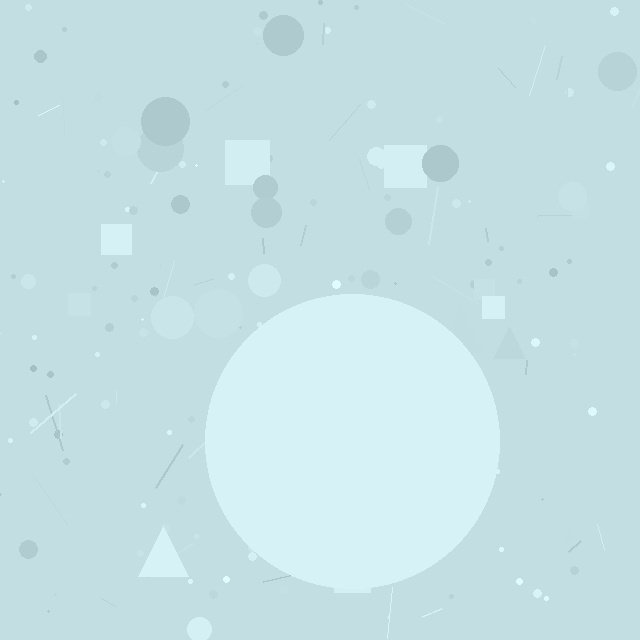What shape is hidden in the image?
A circle is hidden in the image.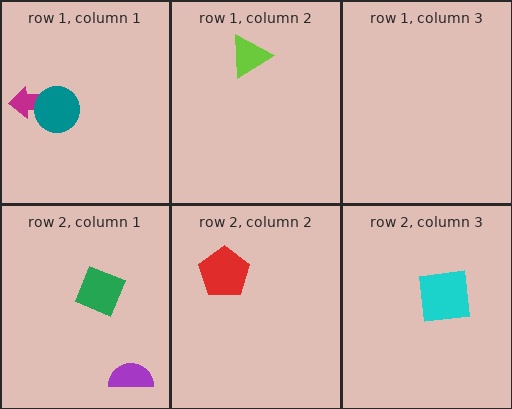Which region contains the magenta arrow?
The row 1, column 1 region.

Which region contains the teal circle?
The row 1, column 1 region.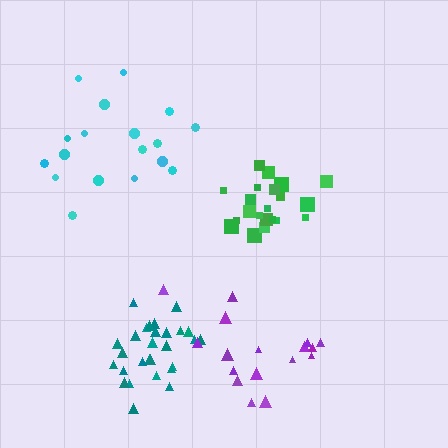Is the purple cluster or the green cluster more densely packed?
Green.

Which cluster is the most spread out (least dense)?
Purple.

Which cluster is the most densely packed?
Teal.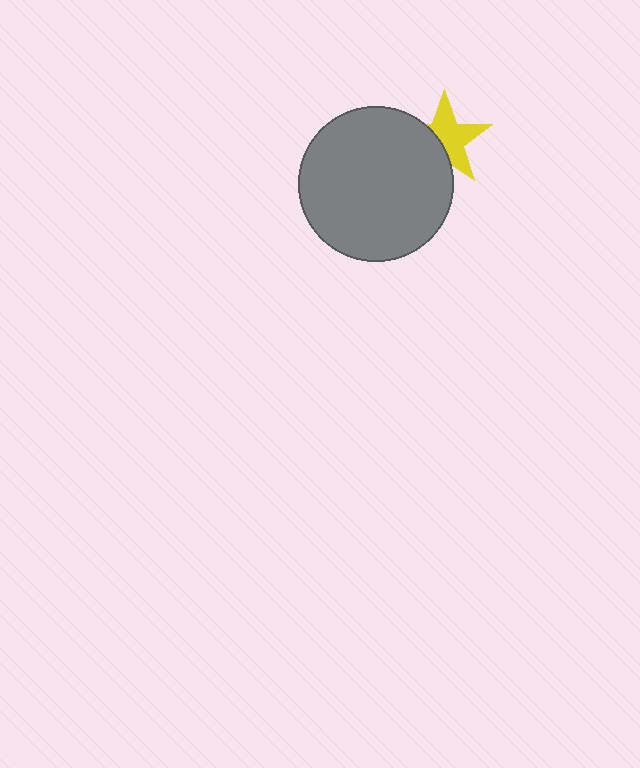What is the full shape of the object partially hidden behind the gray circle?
The partially hidden object is a yellow star.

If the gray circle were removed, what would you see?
You would see the complete yellow star.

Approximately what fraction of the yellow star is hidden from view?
Roughly 38% of the yellow star is hidden behind the gray circle.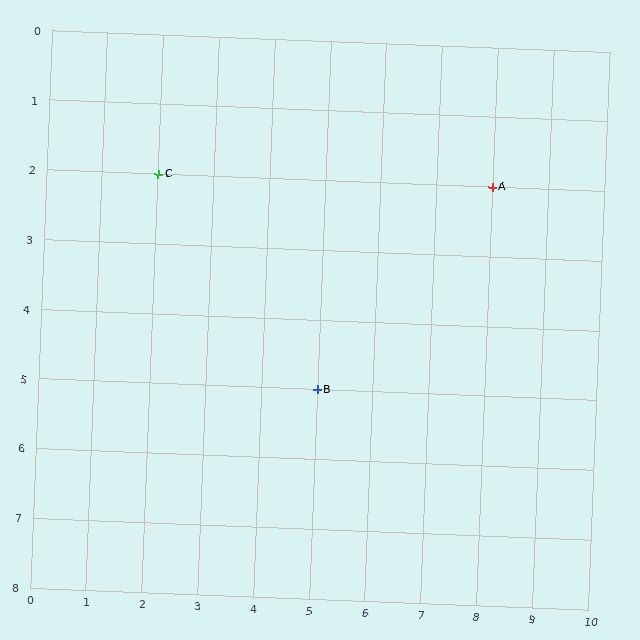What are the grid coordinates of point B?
Point B is at grid coordinates (5, 5).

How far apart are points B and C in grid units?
Points B and C are 3 columns and 3 rows apart (about 4.2 grid units diagonally).